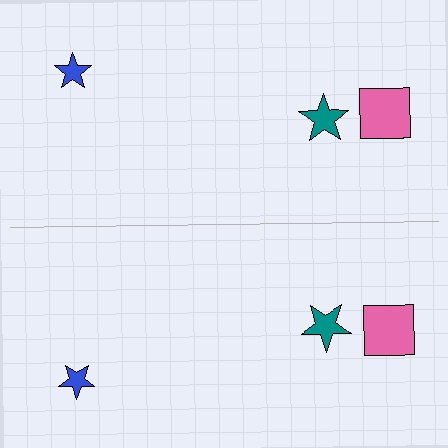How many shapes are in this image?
There are 6 shapes in this image.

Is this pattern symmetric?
Yes, this pattern has bilateral (reflection) symmetry.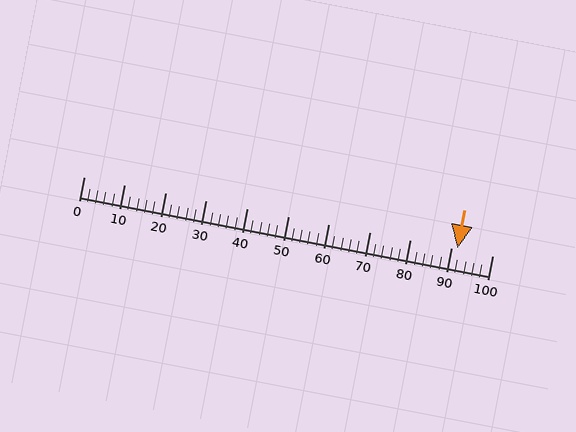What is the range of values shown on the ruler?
The ruler shows values from 0 to 100.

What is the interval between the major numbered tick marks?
The major tick marks are spaced 10 units apart.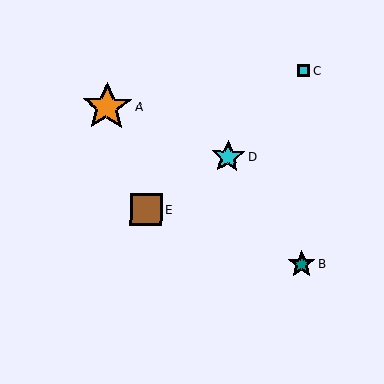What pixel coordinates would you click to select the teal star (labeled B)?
Click at (301, 264) to select the teal star B.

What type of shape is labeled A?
Shape A is an orange star.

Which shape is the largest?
The orange star (labeled A) is the largest.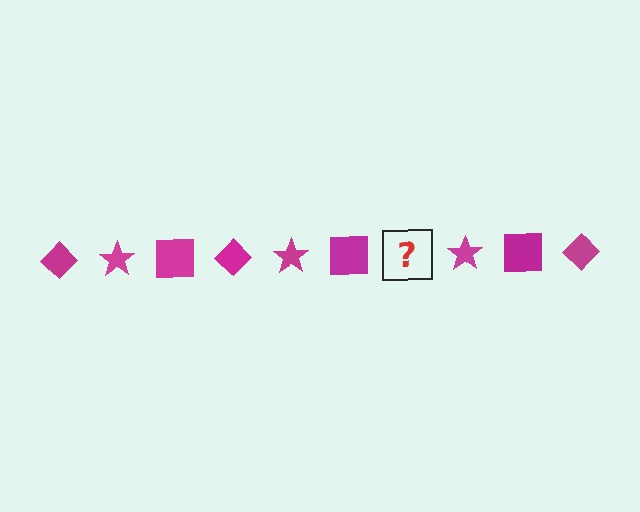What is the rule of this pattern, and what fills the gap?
The rule is that the pattern cycles through diamond, star, square shapes in magenta. The gap should be filled with a magenta diamond.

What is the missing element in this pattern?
The missing element is a magenta diamond.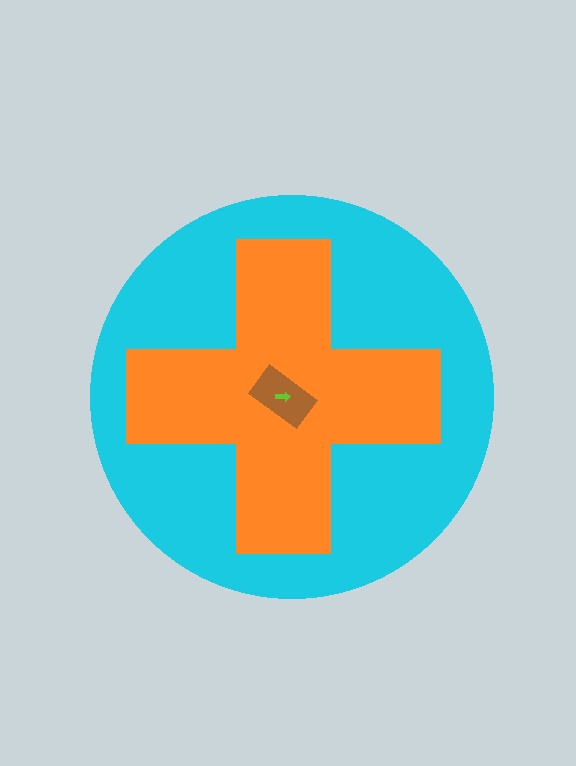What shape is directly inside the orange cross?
The brown rectangle.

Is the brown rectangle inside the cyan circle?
Yes.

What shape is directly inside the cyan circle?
The orange cross.